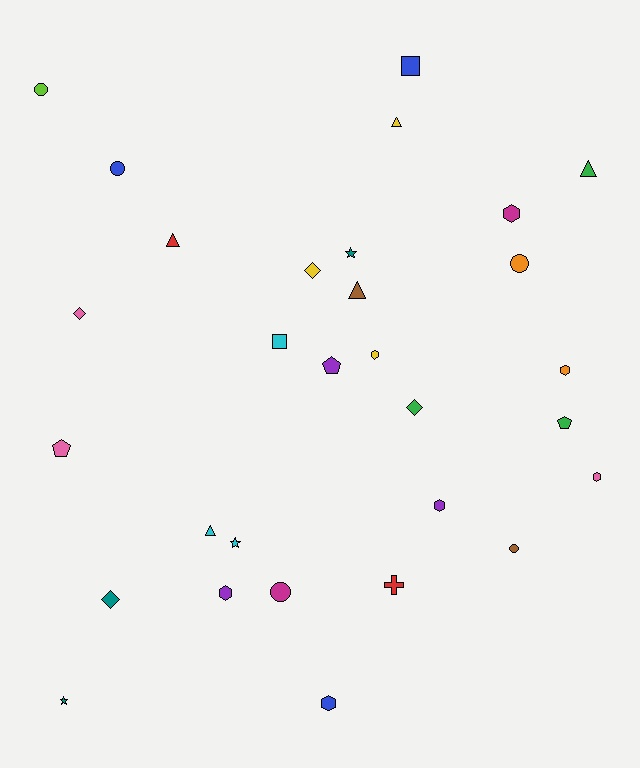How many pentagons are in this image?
There are 3 pentagons.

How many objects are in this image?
There are 30 objects.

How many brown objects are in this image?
There are 2 brown objects.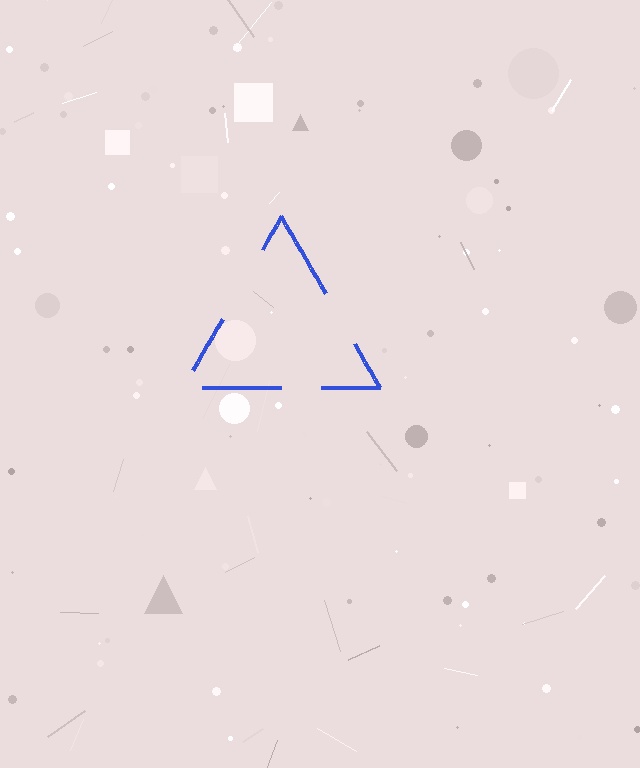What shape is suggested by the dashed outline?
The dashed outline suggests a triangle.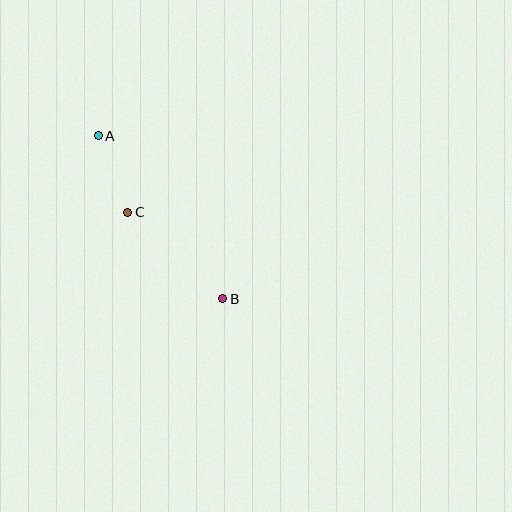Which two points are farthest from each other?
Points A and B are farthest from each other.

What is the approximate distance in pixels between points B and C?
The distance between B and C is approximately 128 pixels.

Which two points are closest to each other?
Points A and C are closest to each other.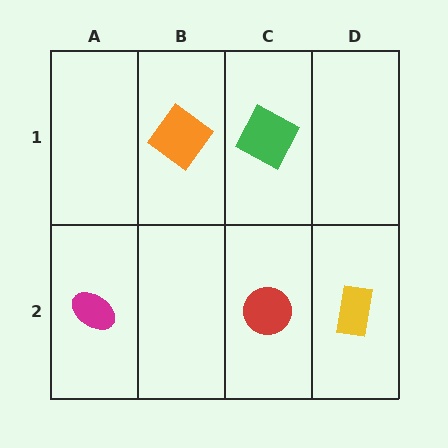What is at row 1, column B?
An orange diamond.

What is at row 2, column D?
A yellow rectangle.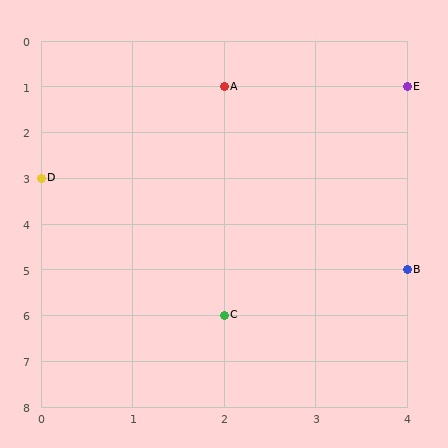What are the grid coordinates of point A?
Point A is at grid coordinates (2, 1).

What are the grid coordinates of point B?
Point B is at grid coordinates (4, 5).